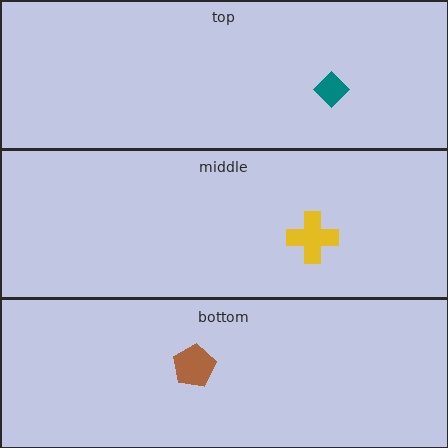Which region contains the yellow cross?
The middle region.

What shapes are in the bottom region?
The brown pentagon.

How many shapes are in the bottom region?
1.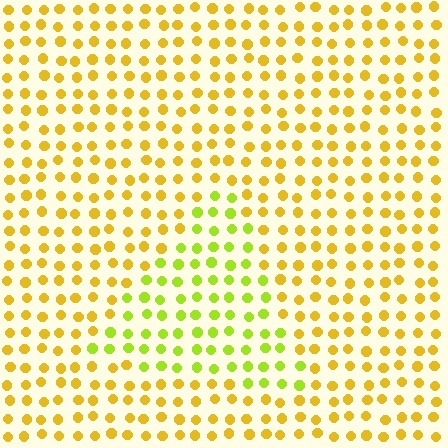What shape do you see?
I see a triangle.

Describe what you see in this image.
The image is filled with small yellow elements in a uniform arrangement. A triangle-shaped region is visible where the elements are tinted to a slightly different hue, forming a subtle color boundary.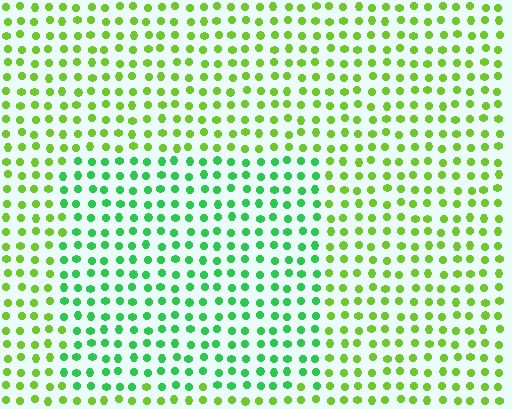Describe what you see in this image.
The image is filled with small lime elements in a uniform arrangement. A rectangle-shaped region is visible where the elements are tinted to a slightly different hue, forming a subtle color boundary.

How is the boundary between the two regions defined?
The boundary is defined purely by a slight shift in hue (about 40 degrees). Spacing, size, and orientation are identical on both sides.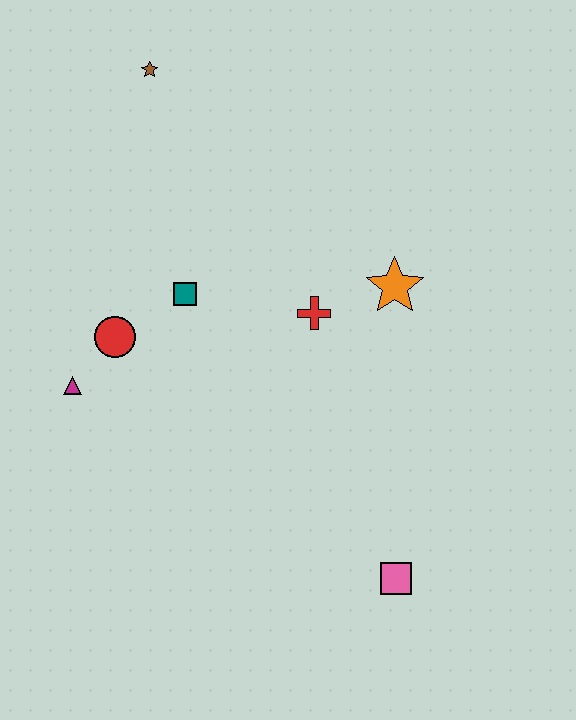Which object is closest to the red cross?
The orange star is closest to the red cross.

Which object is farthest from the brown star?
The pink square is farthest from the brown star.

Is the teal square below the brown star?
Yes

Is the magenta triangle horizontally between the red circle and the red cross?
No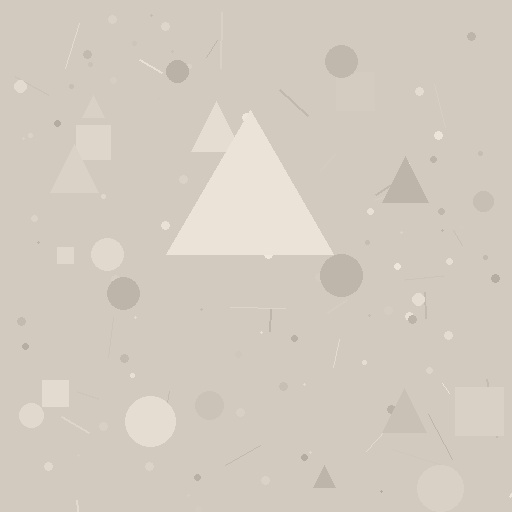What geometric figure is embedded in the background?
A triangle is embedded in the background.